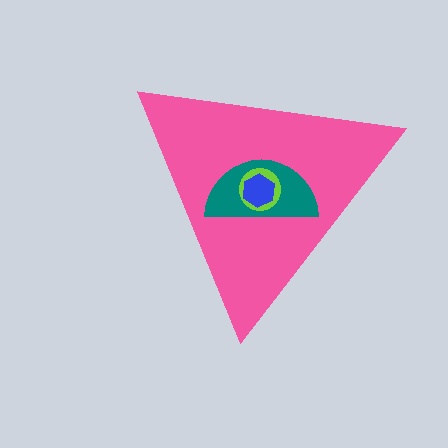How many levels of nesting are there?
4.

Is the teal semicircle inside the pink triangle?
Yes.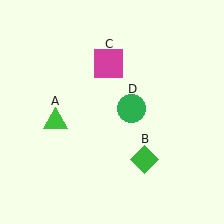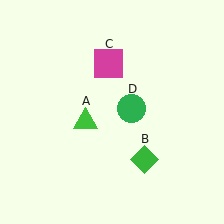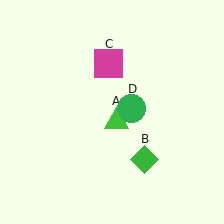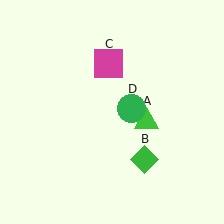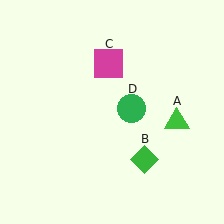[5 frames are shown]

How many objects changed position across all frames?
1 object changed position: green triangle (object A).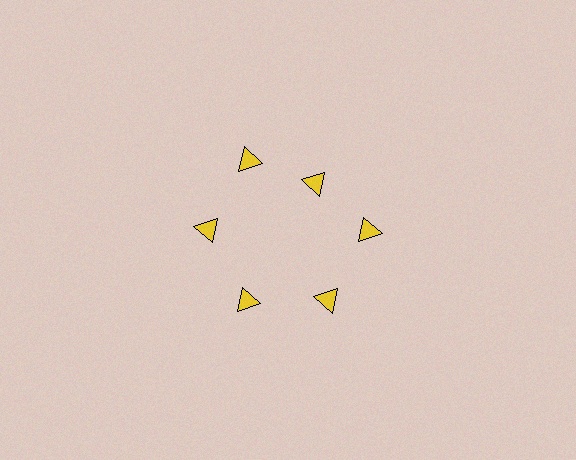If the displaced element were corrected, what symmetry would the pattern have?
It would have 6-fold rotational symmetry — the pattern would map onto itself every 60 degrees.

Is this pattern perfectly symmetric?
No. The 6 yellow triangles are arranged in a ring, but one element near the 1 o'clock position is pulled inward toward the center, breaking the 6-fold rotational symmetry.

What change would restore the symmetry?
The symmetry would be restored by moving it outward, back onto the ring so that all 6 triangles sit at equal angles and equal distance from the center.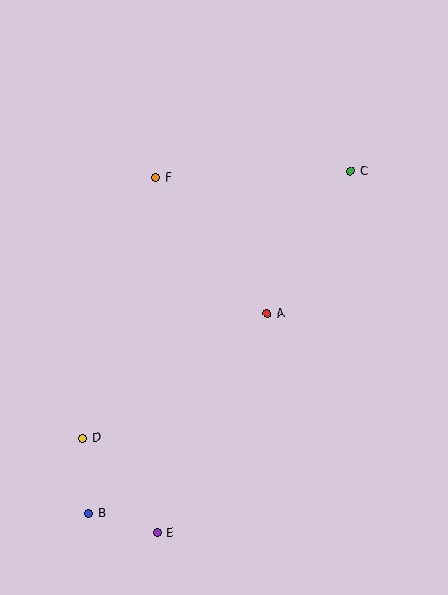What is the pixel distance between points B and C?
The distance between B and C is 431 pixels.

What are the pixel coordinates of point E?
Point E is at (157, 533).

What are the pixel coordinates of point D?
Point D is at (82, 438).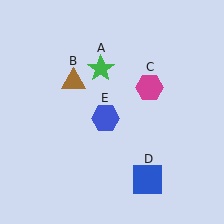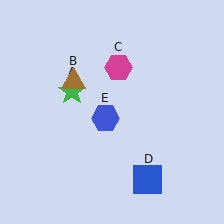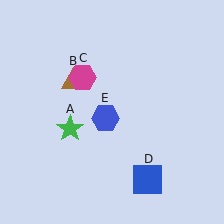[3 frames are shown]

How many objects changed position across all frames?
2 objects changed position: green star (object A), magenta hexagon (object C).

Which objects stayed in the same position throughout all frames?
Brown triangle (object B) and blue square (object D) and blue hexagon (object E) remained stationary.